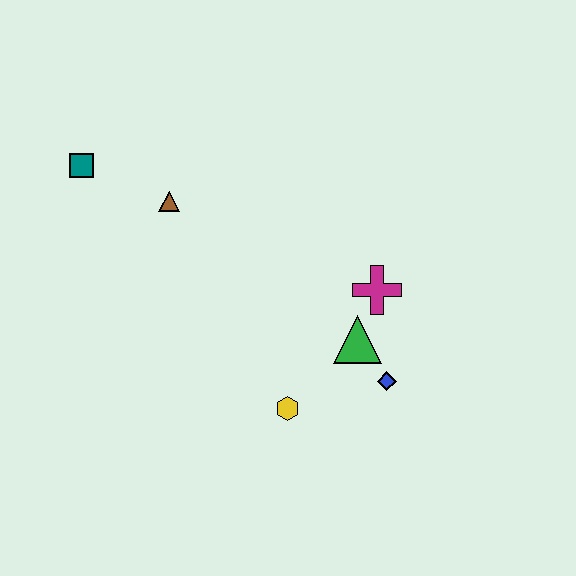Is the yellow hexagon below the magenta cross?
Yes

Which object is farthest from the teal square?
The blue diamond is farthest from the teal square.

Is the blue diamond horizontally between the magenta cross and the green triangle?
No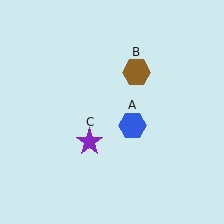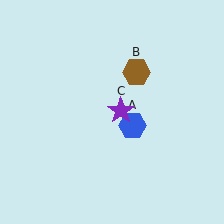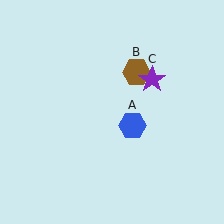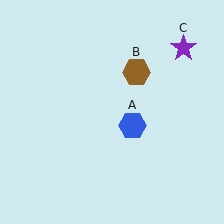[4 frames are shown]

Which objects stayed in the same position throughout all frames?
Blue hexagon (object A) and brown hexagon (object B) remained stationary.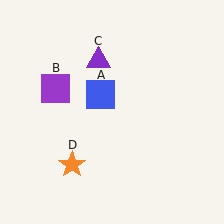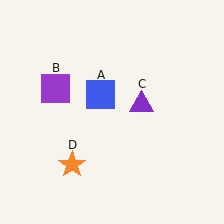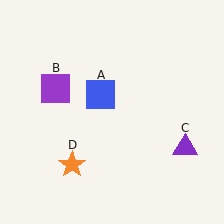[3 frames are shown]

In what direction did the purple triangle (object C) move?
The purple triangle (object C) moved down and to the right.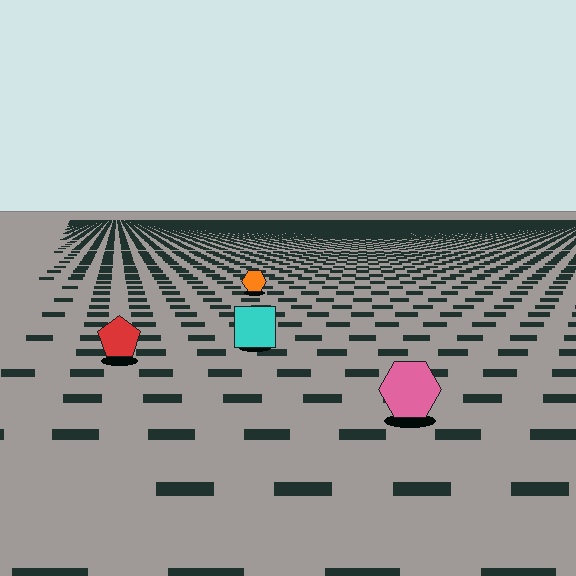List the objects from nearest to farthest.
From nearest to farthest: the pink hexagon, the red pentagon, the cyan square, the orange hexagon.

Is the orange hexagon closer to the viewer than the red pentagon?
No. The red pentagon is closer — you can tell from the texture gradient: the ground texture is coarser near it.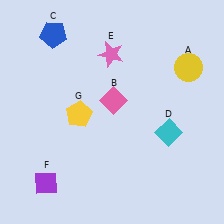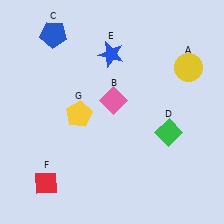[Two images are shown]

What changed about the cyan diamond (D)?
In Image 1, D is cyan. In Image 2, it changed to green.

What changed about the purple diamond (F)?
In Image 1, F is purple. In Image 2, it changed to red.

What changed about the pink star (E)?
In Image 1, E is pink. In Image 2, it changed to blue.